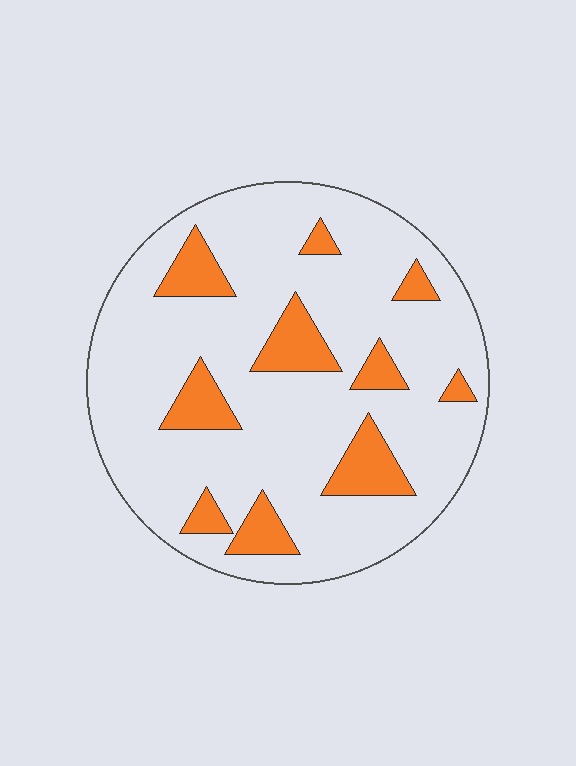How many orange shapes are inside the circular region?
10.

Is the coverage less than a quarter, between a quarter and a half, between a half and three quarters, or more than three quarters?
Less than a quarter.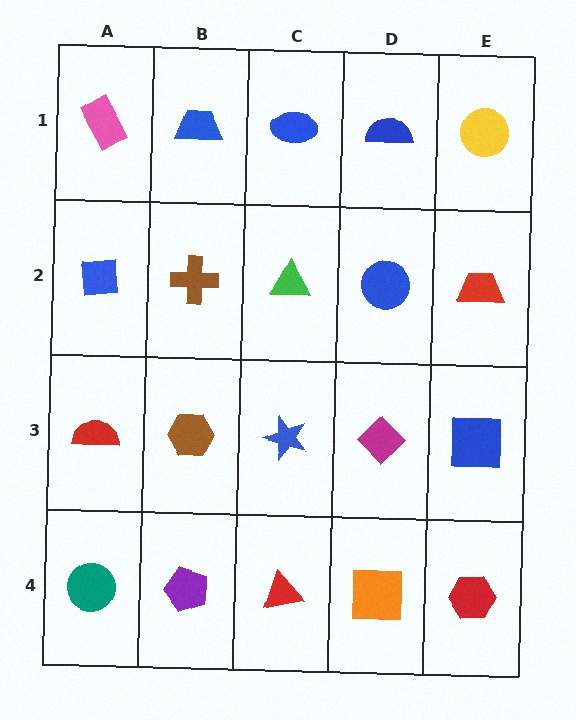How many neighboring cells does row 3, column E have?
3.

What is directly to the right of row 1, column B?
A blue ellipse.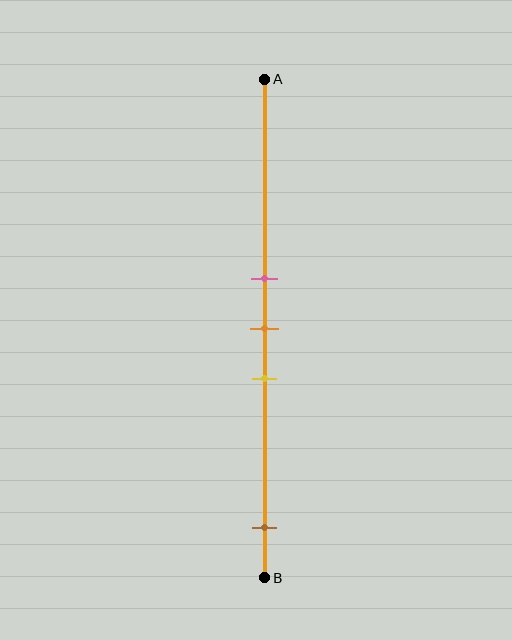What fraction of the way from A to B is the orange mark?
The orange mark is approximately 50% (0.5) of the way from A to B.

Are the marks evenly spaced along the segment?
No, the marks are not evenly spaced.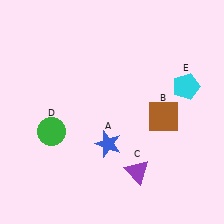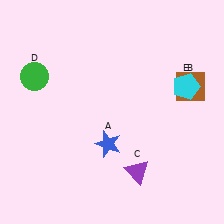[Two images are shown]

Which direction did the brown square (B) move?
The brown square (B) moved up.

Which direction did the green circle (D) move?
The green circle (D) moved up.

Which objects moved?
The objects that moved are: the brown square (B), the green circle (D).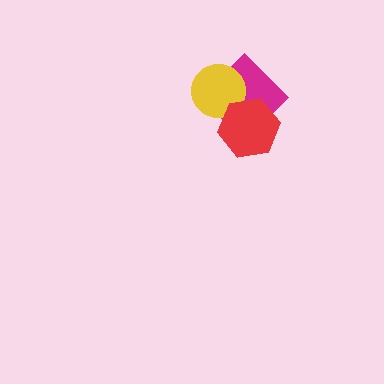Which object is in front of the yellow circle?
The red hexagon is in front of the yellow circle.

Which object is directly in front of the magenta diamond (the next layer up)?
The yellow circle is directly in front of the magenta diamond.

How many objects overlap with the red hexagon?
2 objects overlap with the red hexagon.